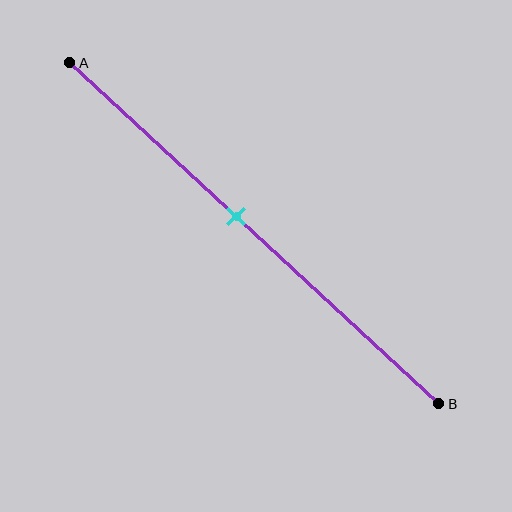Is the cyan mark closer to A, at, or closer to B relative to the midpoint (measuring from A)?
The cyan mark is closer to point A than the midpoint of segment AB.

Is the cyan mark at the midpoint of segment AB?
No, the mark is at about 45% from A, not at the 50% midpoint.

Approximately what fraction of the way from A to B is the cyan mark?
The cyan mark is approximately 45% of the way from A to B.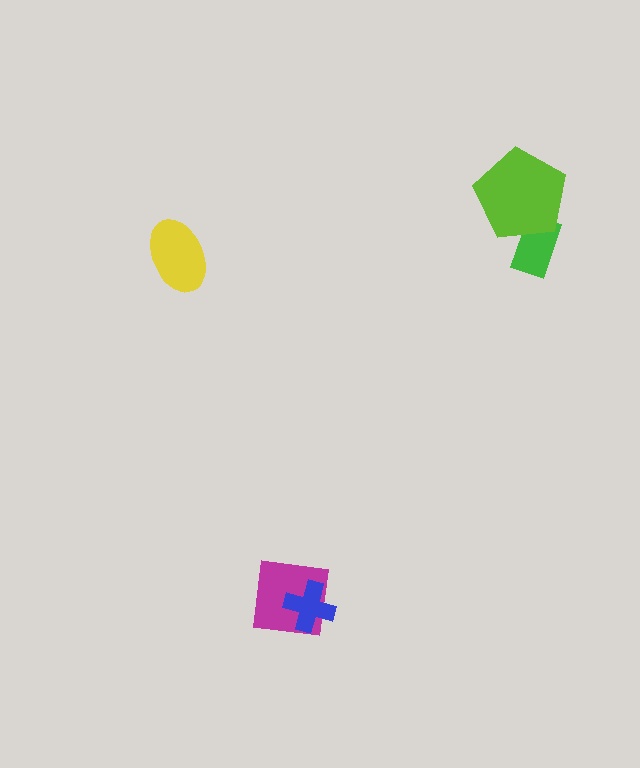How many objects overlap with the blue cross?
1 object overlaps with the blue cross.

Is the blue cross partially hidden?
No, no other shape covers it.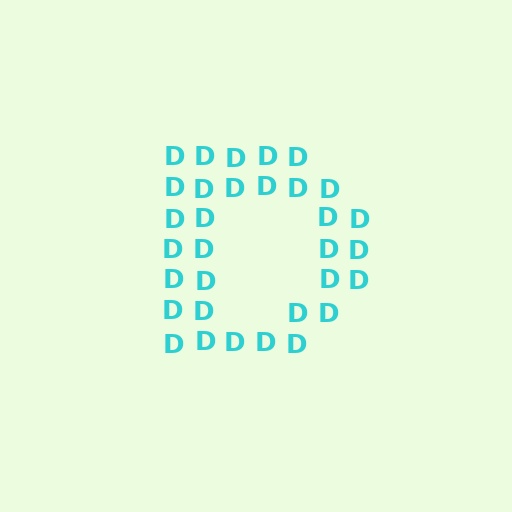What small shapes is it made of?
It is made of small letter D's.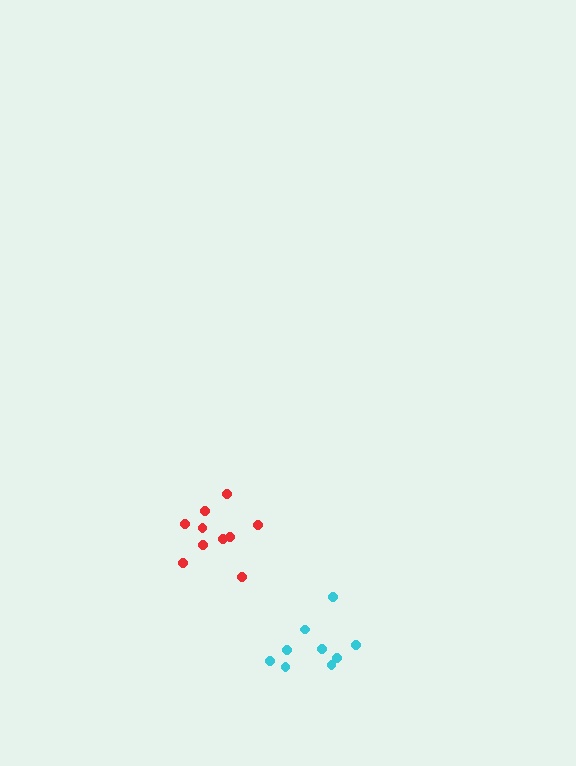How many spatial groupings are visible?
There are 2 spatial groupings.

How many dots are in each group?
Group 1: 9 dots, Group 2: 10 dots (19 total).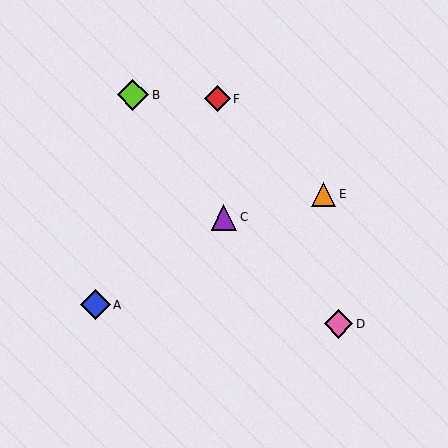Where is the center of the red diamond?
The center of the red diamond is at (217, 99).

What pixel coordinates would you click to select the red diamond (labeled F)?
Click at (217, 99) to select the red diamond F.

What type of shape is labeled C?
Shape C is a purple triangle.